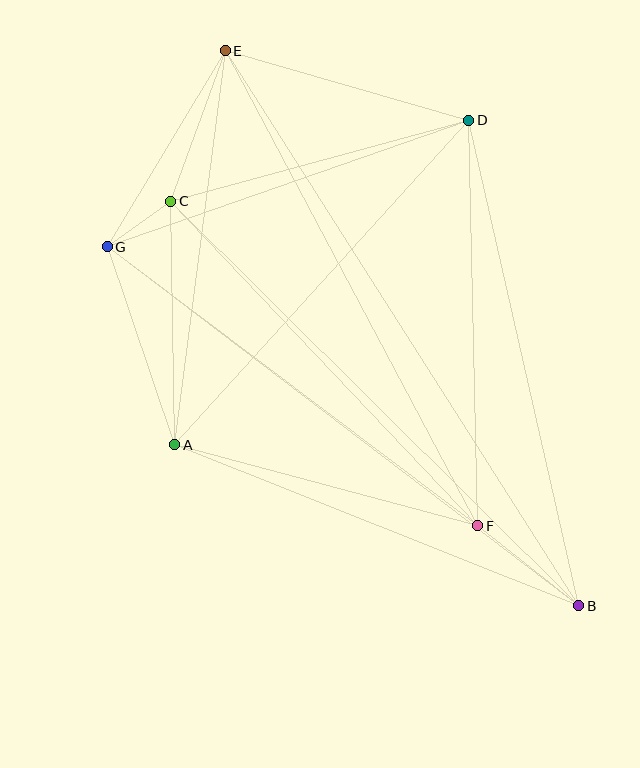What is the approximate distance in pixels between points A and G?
The distance between A and G is approximately 209 pixels.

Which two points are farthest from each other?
Points B and E are farthest from each other.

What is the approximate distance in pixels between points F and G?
The distance between F and G is approximately 464 pixels.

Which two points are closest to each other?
Points C and G are closest to each other.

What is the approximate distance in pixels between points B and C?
The distance between B and C is approximately 575 pixels.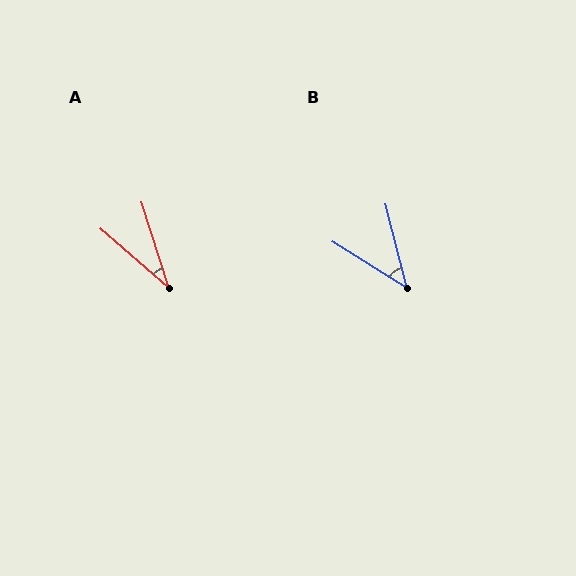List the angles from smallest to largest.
A (31°), B (44°).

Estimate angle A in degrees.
Approximately 31 degrees.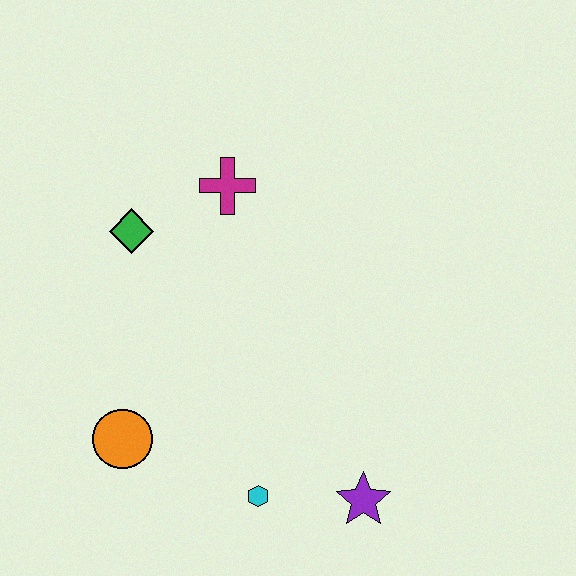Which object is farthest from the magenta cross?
The purple star is farthest from the magenta cross.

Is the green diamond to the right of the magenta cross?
No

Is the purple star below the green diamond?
Yes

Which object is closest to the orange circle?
The cyan hexagon is closest to the orange circle.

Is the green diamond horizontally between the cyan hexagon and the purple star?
No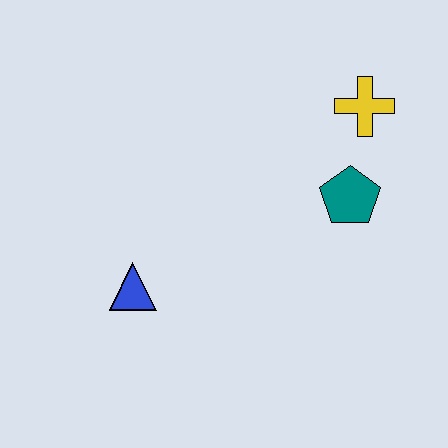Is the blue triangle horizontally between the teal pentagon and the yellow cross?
No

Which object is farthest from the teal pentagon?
The blue triangle is farthest from the teal pentagon.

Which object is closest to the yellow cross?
The teal pentagon is closest to the yellow cross.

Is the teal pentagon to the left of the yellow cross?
Yes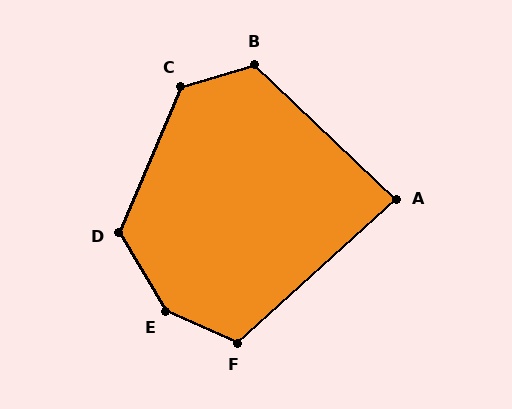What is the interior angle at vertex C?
Approximately 130 degrees (obtuse).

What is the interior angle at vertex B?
Approximately 120 degrees (obtuse).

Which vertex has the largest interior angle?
E, at approximately 145 degrees.